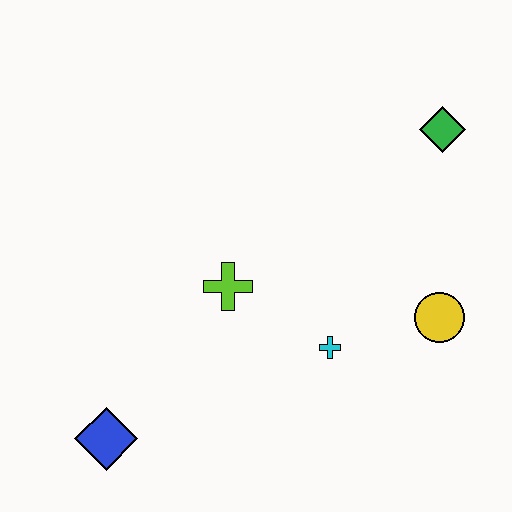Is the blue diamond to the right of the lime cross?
No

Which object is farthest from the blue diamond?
The green diamond is farthest from the blue diamond.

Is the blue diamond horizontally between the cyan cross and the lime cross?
No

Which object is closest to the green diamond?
The yellow circle is closest to the green diamond.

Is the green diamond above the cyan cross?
Yes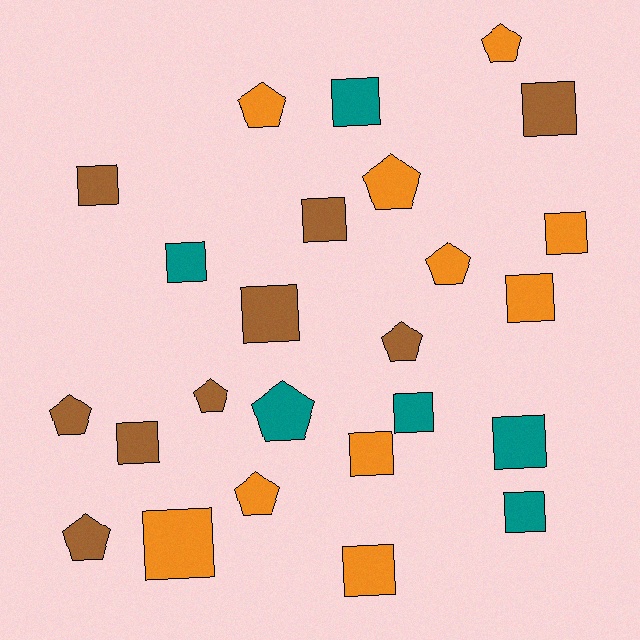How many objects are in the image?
There are 25 objects.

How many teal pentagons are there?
There is 1 teal pentagon.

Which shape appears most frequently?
Square, with 15 objects.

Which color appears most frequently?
Orange, with 10 objects.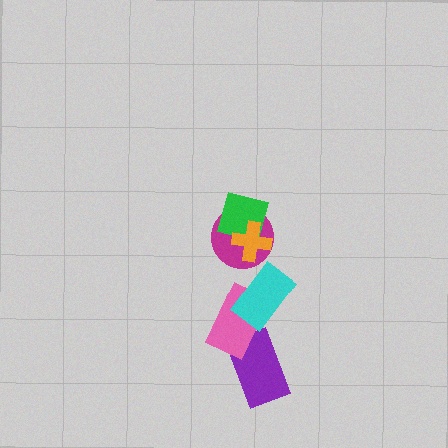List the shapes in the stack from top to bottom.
From top to bottom: the orange cross, the green square, the magenta circle, the cyan rectangle, the pink rectangle, the purple rectangle.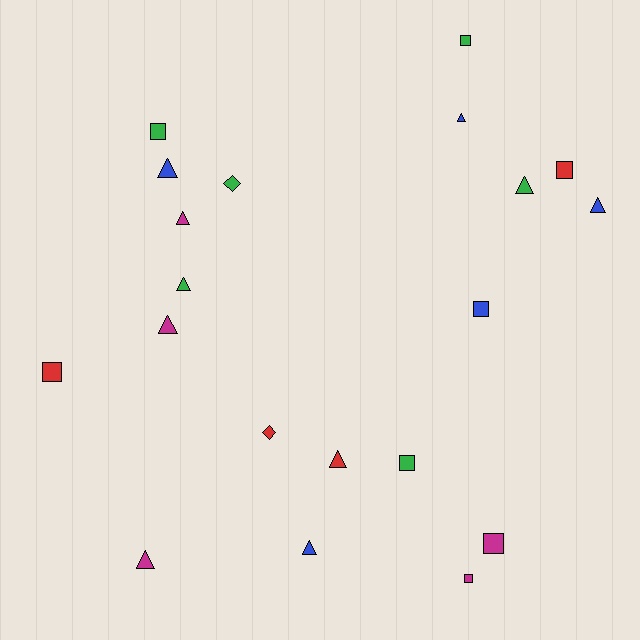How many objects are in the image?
There are 20 objects.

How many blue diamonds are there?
There are no blue diamonds.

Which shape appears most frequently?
Triangle, with 10 objects.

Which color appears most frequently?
Green, with 6 objects.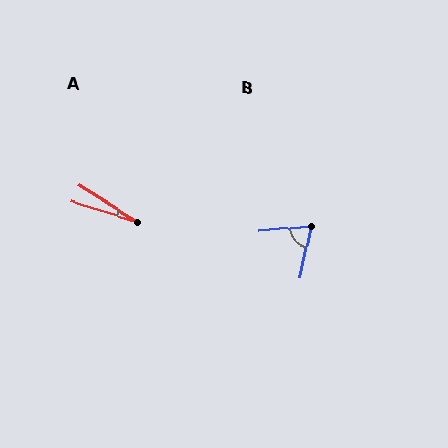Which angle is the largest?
B, at approximately 72 degrees.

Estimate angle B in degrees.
Approximately 72 degrees.